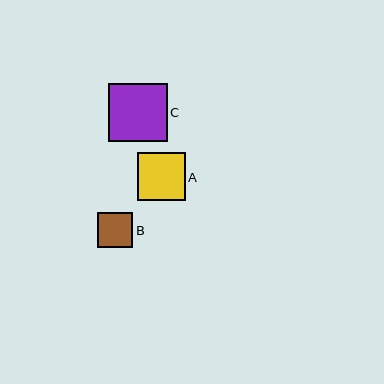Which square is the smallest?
Square B is the smallest with a size of approximately 36 pixels.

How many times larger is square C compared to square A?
Square C is approximately 1.2 times the size of square A.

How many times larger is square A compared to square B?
Square A is approximately 1.3 times the size of square B.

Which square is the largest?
Square C is the largest with a size of approximately 59 pixels.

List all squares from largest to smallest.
From largest to smallest: C, A, B.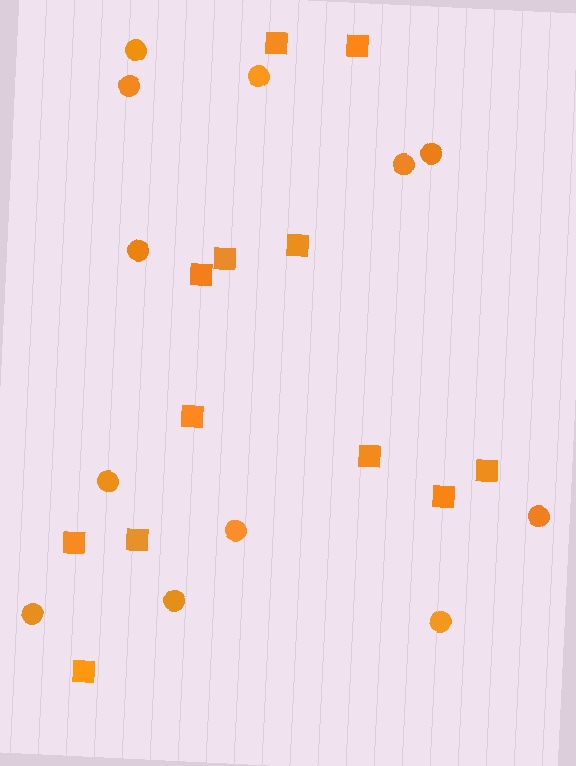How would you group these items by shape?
There are 2 groups: one group of squares (12) and one group of circles (12).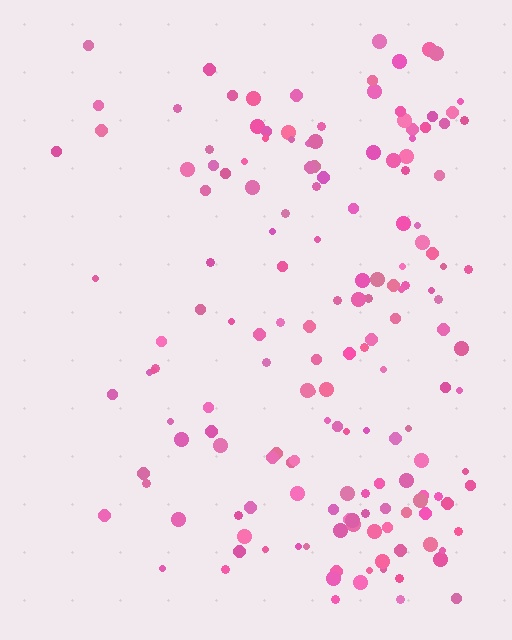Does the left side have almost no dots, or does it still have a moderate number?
Still a moderate number, just noticeably fewer than the right.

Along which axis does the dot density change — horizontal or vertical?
Horizontal.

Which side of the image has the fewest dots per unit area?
The left.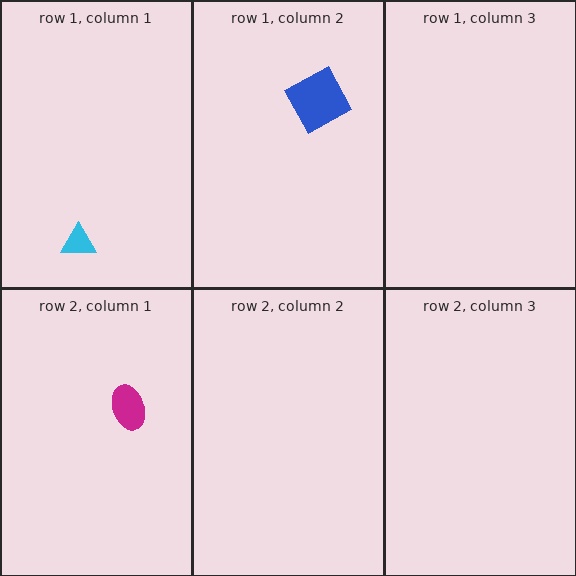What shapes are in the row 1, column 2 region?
The blue square.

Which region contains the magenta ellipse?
The row 2, column 1 region.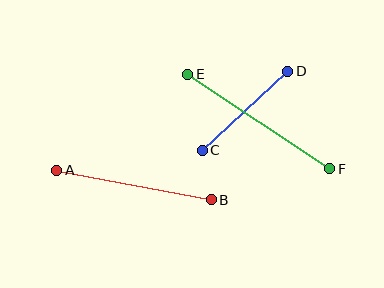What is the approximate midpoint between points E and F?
The midpoint is at approximately (259, 122) pixels.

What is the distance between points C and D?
The distance is approximately 116 pixels.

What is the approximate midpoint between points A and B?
The midpoint is at approximately (134, 185) pixels.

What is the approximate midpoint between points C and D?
The midpoint is at approximately (245, 111) pixels.